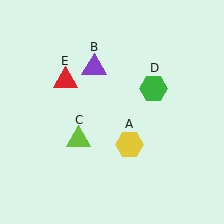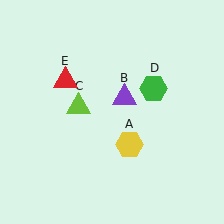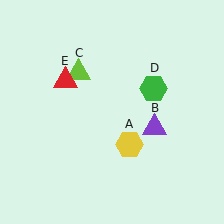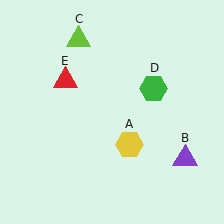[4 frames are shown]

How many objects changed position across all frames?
2 objects changed position: purple triangle (object B), lime triangle (object C).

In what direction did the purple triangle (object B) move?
The purple triangle (object B) moved down and to the right.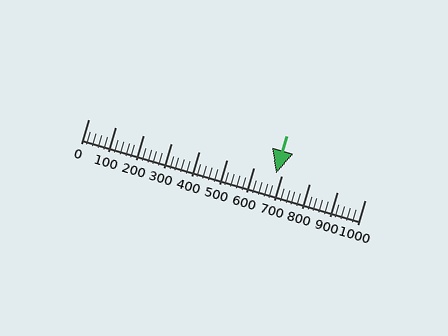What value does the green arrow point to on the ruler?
The green arrow points to approximately 678.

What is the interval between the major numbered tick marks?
The major tick marks are spaced 100 units apart.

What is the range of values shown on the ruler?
The ruler shows values from 0 to 1000.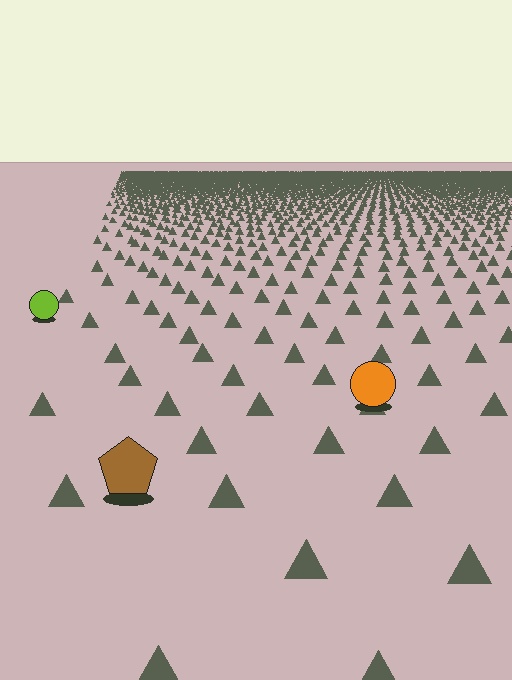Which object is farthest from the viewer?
The lime circle is farthest from the viewer. It appears smaller and the ground texture around it is denser.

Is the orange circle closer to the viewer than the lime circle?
Yes. The orange circle is closer — you can tell from the texture gradient: the ground texture is coarser near it.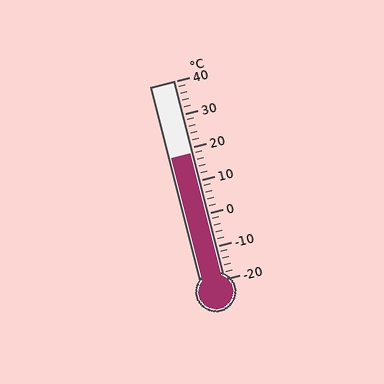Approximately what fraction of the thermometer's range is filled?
The thermometer is filled to approximately 65% of its range.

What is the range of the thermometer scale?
The thermometer scale ranges from -20°C to 40°C.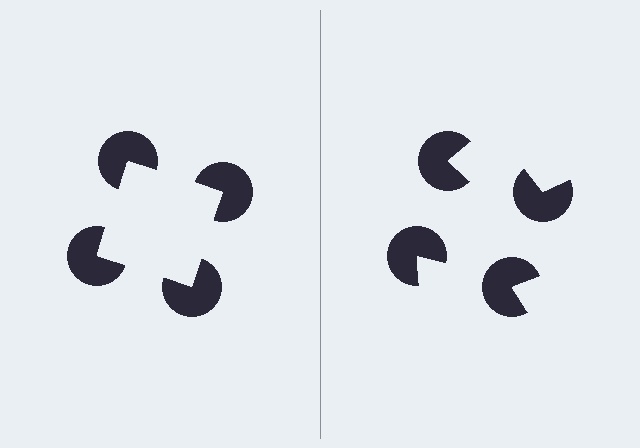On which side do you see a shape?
An illusory square appears on the left side. On the right side the wedge cuts are rotated, so no coherent shape forms.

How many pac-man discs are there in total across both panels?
8 — 4 on each side.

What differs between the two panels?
The pac-man discs are positioned identically on both sides; only the wedge orientations differ. On the left they align to a square; on the right they are misaligned.